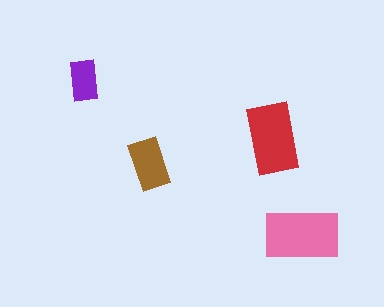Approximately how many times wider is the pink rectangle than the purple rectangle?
About 2 times wider.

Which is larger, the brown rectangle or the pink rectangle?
The pink one.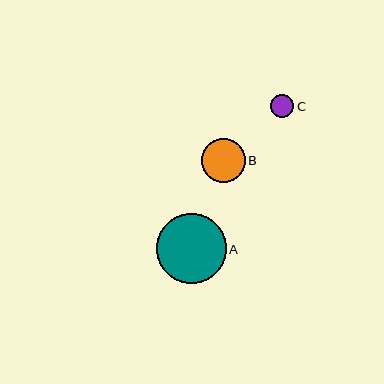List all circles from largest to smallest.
From largest to smallest: A, B, C.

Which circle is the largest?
Circle A is the largest with a size of approximately 70 pixels.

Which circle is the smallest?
Circle C is the smallest with a size of approximately 23 pixels.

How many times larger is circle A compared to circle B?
Circle A is approximately 1.6 times the size of circle B.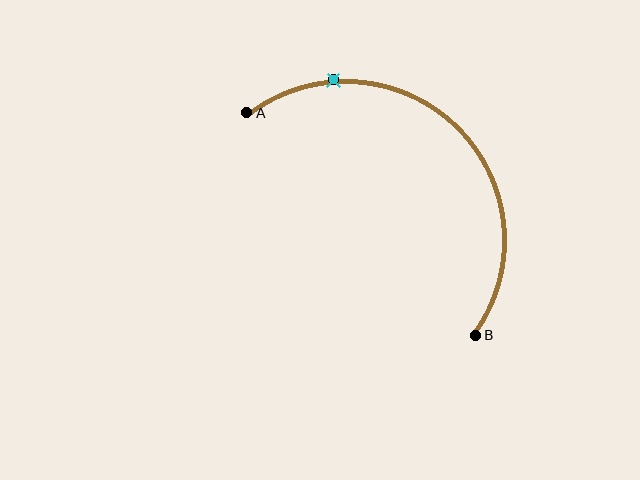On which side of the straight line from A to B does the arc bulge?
The arc bulges above and to the right of the straight line connecting A and B.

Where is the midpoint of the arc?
The arc midpoint is the point on the curve farthest from the straight line joining A and B. It sits above and to the right of that line.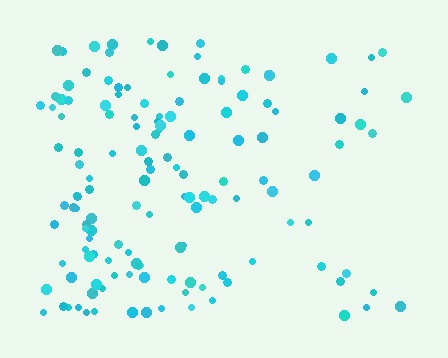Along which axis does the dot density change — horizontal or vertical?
Horizontal.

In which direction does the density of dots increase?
From right to left, with the left side densest.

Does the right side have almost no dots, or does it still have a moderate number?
Still a moderate number, just noticeably fewer than the left.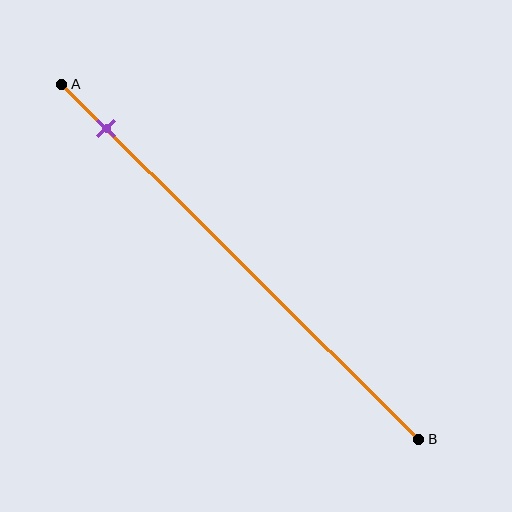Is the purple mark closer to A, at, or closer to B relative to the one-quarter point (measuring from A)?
The purple mark is closer to point A than the one-quarter point of segment AB.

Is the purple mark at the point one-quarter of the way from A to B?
No, the mark is at about 10% from A, not at the 25% one-quarter point.